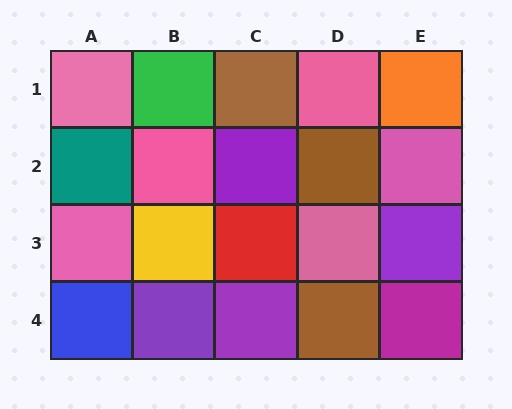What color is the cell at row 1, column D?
Pink.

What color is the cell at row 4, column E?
Magenta.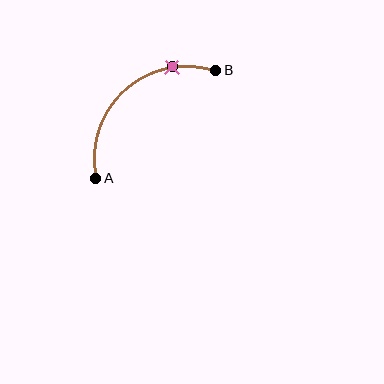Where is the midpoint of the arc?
The arc midpoint is the point on the curve farthest from the straight line joining A and B. It sits above and to the left of that line.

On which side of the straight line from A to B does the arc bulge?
The arc bulges above and to the left of the straight line connecting A and B.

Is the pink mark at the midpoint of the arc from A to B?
No. The pink mark lies on the arc but is closer to endpoint B. The arc midpoint would be at the point on the curve equidistant along the arc from both A and B.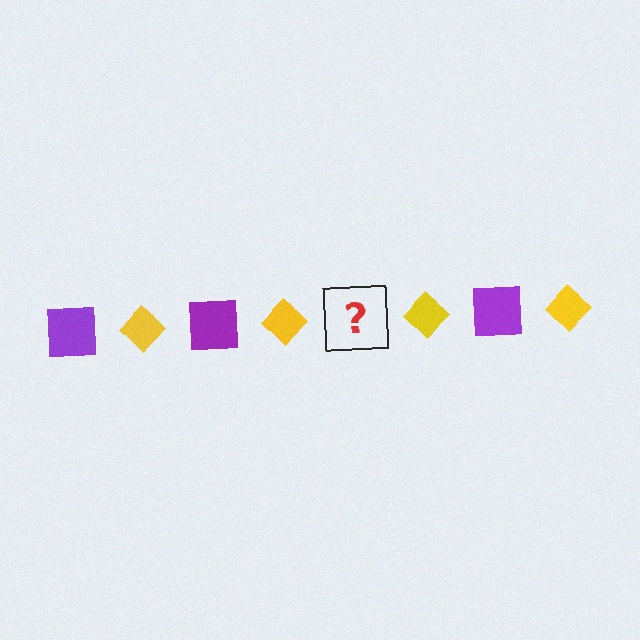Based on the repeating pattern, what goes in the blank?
The blank should be a purple square.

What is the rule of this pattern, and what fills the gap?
The rule is that the pattern alternates between purple square and yellow diamond. The gap should be filled with a purple square.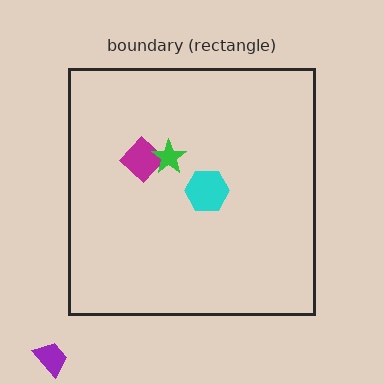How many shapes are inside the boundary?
3 inside, 1 outside.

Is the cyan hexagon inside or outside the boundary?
Inside.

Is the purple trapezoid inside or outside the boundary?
Outside.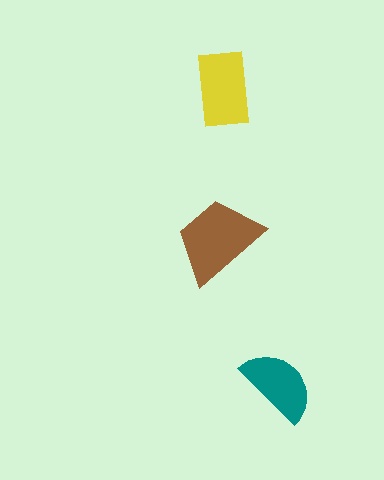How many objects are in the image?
There are 3 objects in the image.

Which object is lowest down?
The teal semicircle is bottommost.